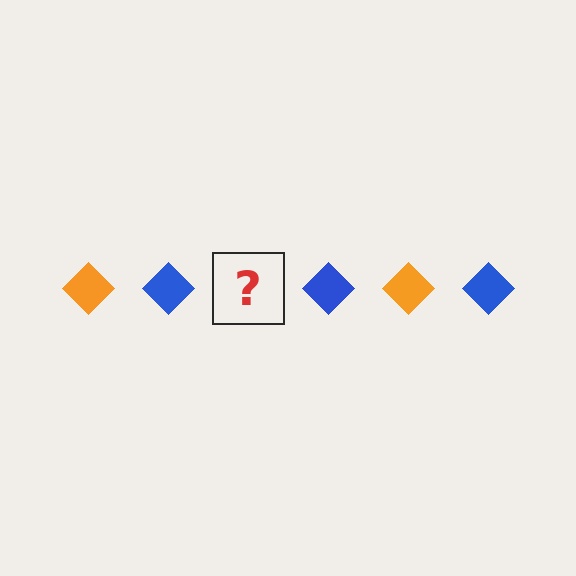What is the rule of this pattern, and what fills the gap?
The rule is that the pattern cycles through orange, blue diamonds. The gap should be filled with an orange diamond.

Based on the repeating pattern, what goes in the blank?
The blank should be an orange diamond.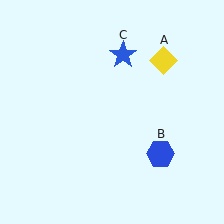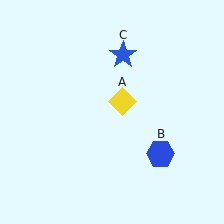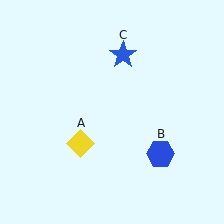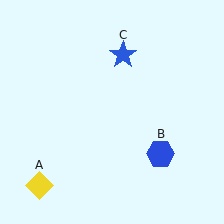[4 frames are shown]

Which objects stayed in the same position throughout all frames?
Blue hexagon (object B) and blue star (object C) remained stationary.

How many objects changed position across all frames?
1 object changed position: yellow diamond (object A).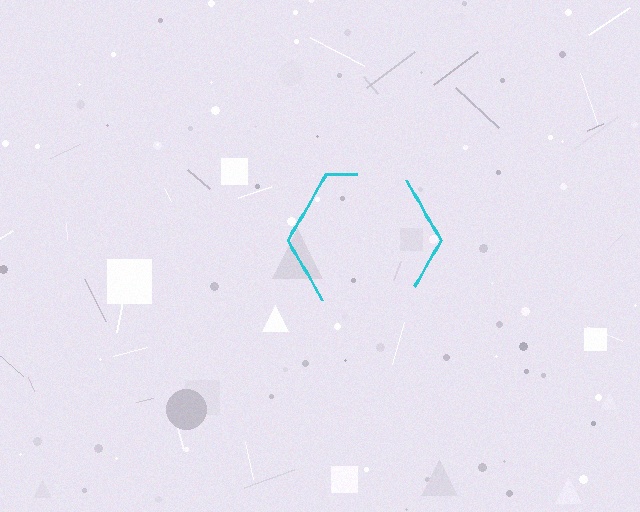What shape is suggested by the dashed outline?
The dashed outline suggests a hexagon.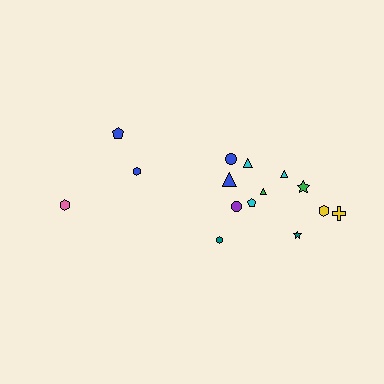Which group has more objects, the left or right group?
The right group.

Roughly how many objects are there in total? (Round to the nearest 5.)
Roughly 15 objects in total.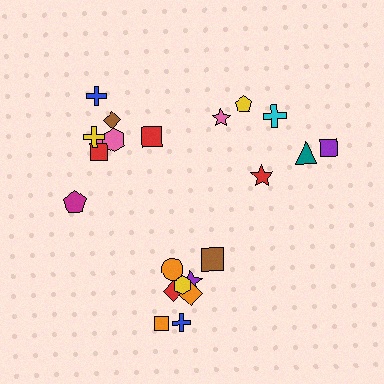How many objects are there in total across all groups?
There are 22 objects.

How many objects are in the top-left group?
There are 8 objects.